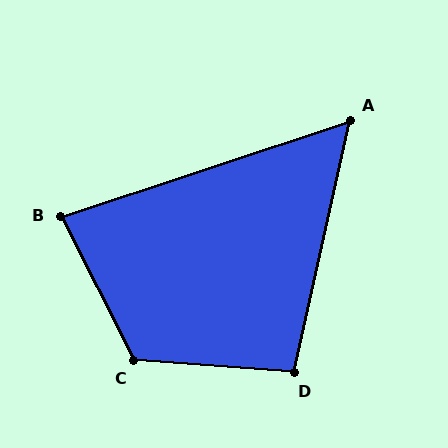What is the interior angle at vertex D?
Approximately 99 degrees (obtuse).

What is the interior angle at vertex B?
Approximately 81 degrees (acute).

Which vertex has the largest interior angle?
C, at approximately 121 degrees.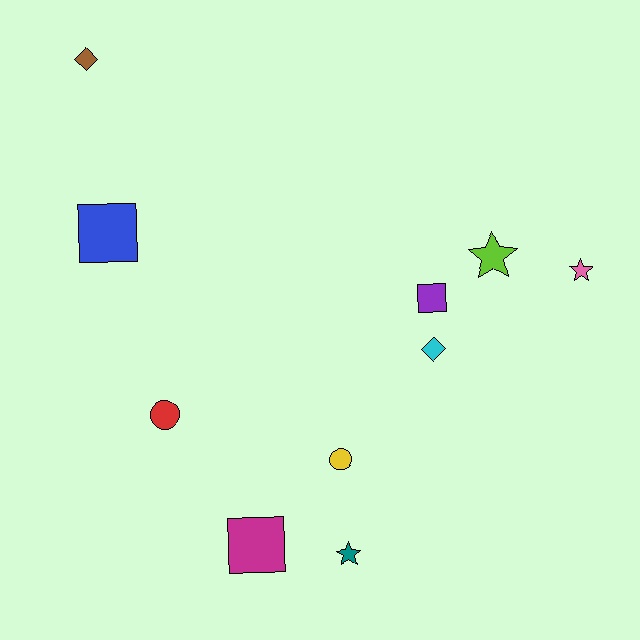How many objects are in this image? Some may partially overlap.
There are 10 objects.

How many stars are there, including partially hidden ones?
There are 3 stars.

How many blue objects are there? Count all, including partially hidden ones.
There is 1 blue object.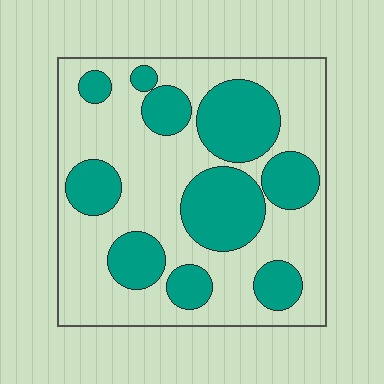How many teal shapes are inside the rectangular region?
10.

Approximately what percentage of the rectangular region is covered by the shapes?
Approximately 35%.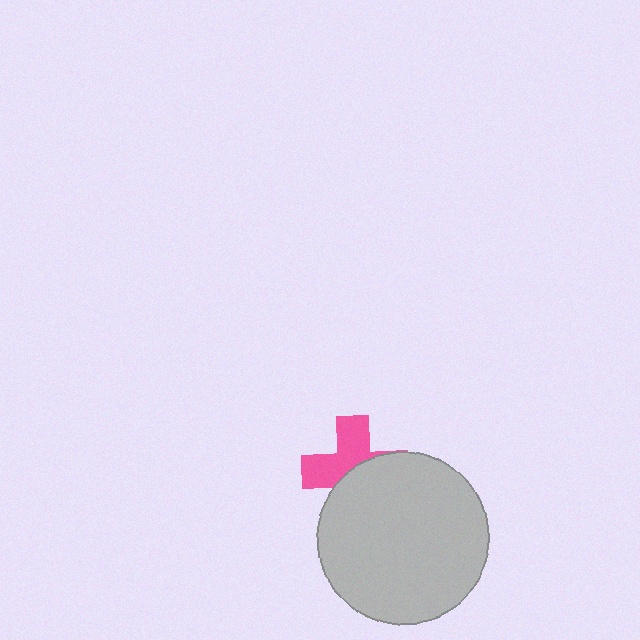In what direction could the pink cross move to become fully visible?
The pink cross could move up. That would shift it out from behind the light gray circle entirely.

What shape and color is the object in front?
The object in front is a light gray circle.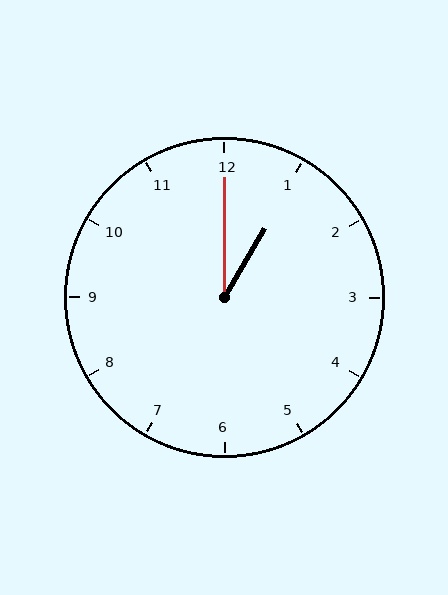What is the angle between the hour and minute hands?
Approximately 30 degrees.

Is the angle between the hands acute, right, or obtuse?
It is acute.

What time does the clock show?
1:00.